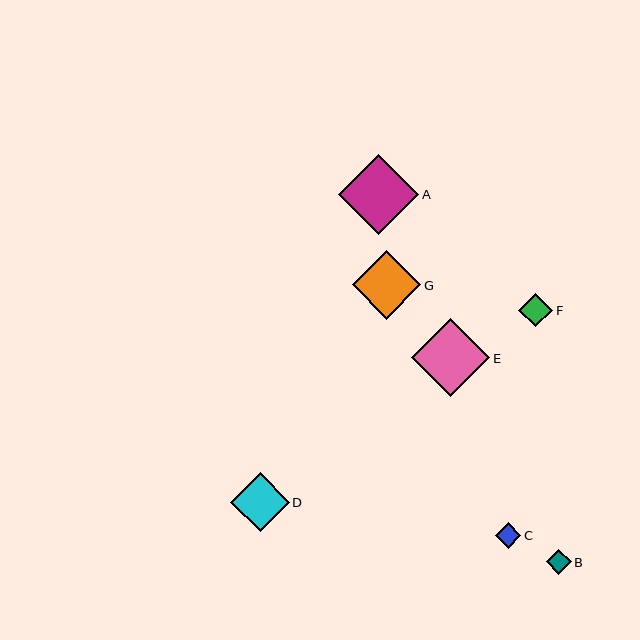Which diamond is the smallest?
Diamond B is the smallest with a size of approximately 25 pixels.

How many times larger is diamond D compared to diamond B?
Diamond D is approximately 2.3 times the size of diamond B.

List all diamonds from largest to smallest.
From largest to smallest: A, E, G, D, F, C, B.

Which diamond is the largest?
Diamond A is the largest with a size of approximately 80 pixels.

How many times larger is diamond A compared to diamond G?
Diamond A is approximately 1.2 times the size of diamond G.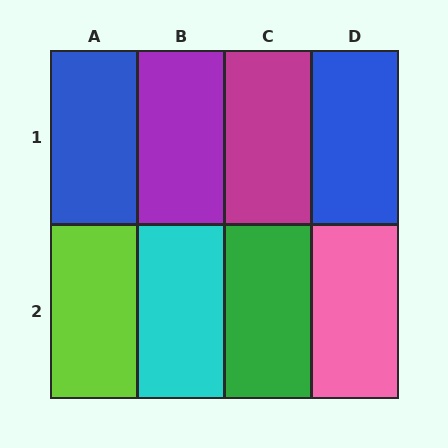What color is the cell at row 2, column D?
Pink.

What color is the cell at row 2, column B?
Cyan.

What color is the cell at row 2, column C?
Green.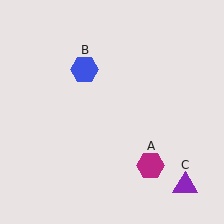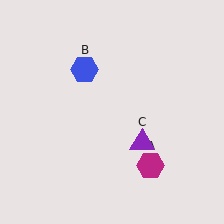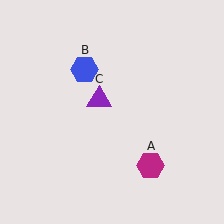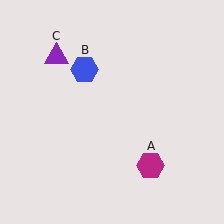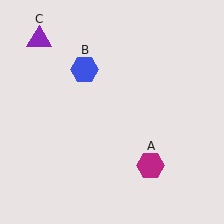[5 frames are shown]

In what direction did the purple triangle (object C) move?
The purple triangle (object C) moved up and to the left.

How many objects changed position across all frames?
1 object changed position: purple triangle (object C).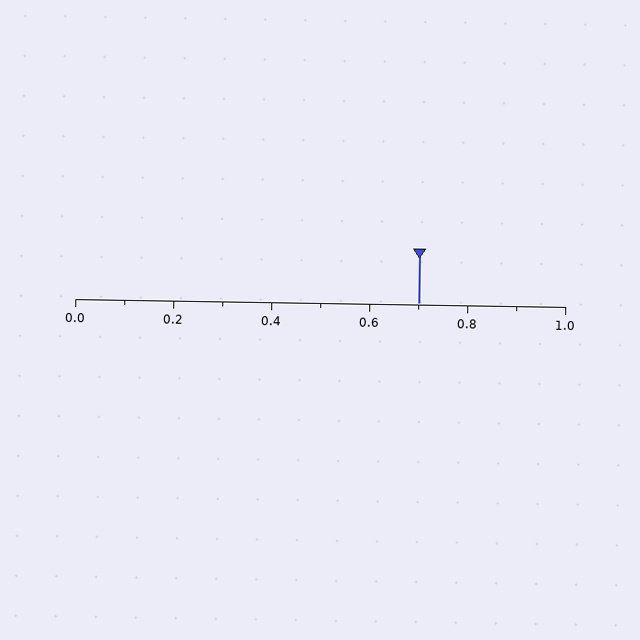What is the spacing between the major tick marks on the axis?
The major ticks are spaced 0.2 apart.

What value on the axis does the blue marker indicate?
The marker indicates approximately 0.7.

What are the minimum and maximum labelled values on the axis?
The axis runs from 0.0 to 1.0.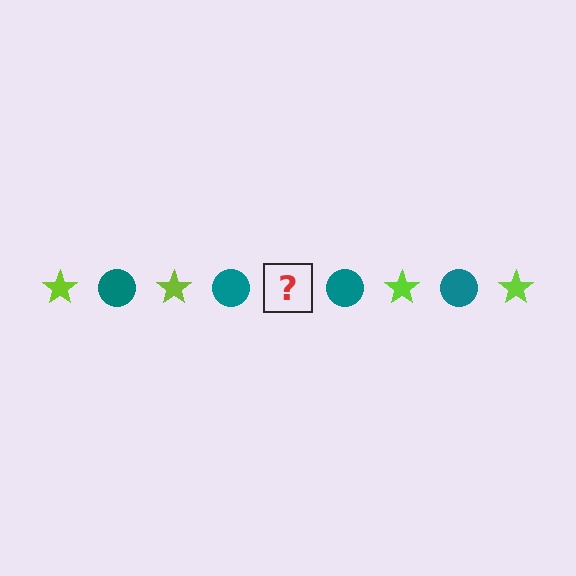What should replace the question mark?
The question mark should be replaced with a lime star.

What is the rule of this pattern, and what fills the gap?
The rule is that the pattern alternates between lime star and teal circle. The gap should be filled with a lime star.